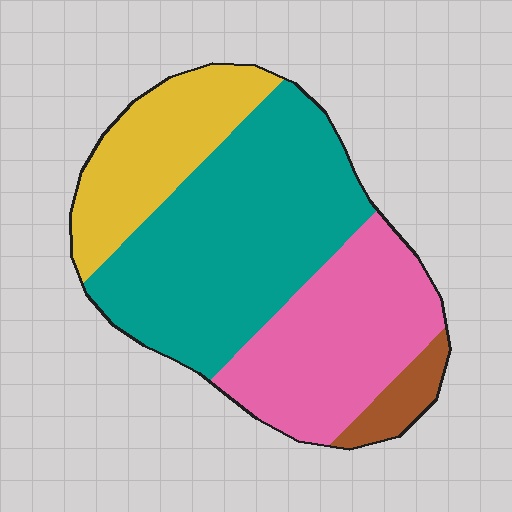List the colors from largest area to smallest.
From largest to smallest: teal, pink, yellow, brown.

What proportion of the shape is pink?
Pink covers 29% of the shape.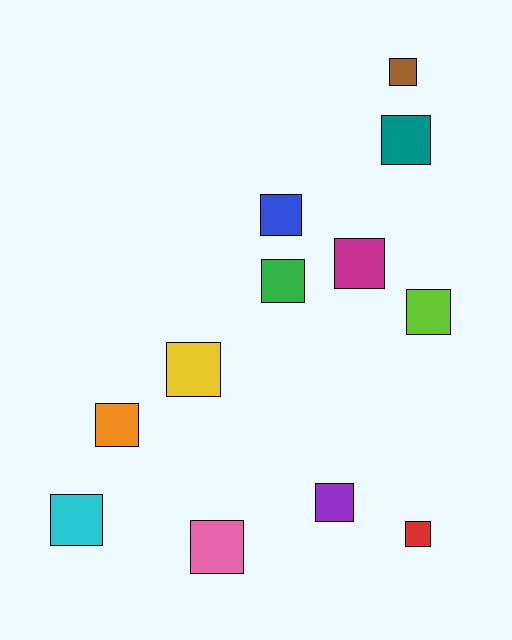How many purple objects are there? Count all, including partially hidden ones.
There is 1 purple object.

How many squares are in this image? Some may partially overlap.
There are 12 squares.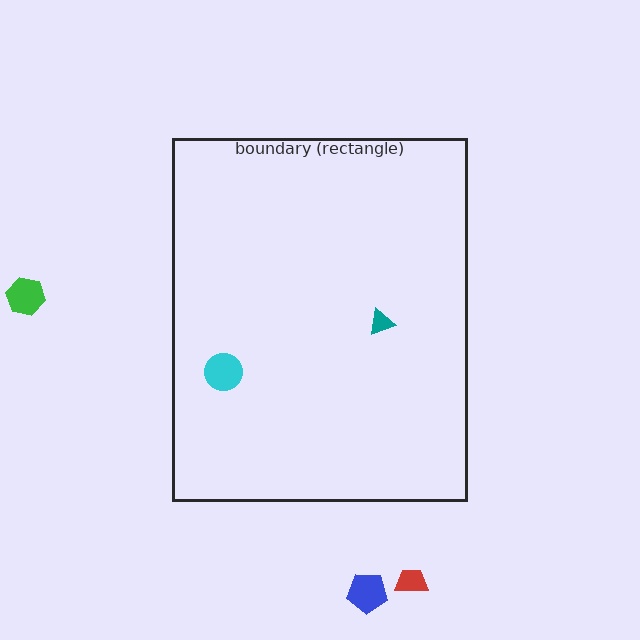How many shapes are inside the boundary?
2 inside, 3 outside.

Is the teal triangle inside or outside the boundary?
Inside.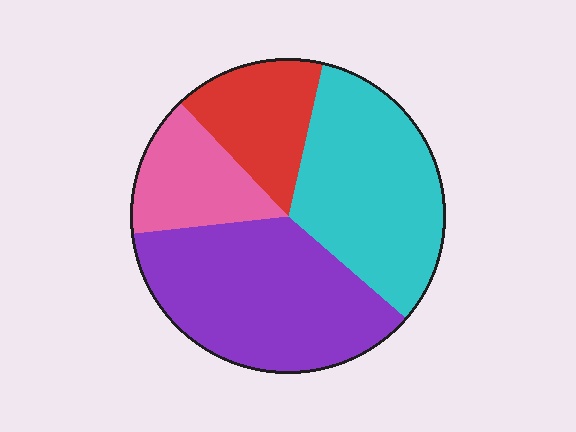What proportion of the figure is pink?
Pink takes up about one sixth (1/6) of the figure.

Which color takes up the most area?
Purple, at roughly 35%.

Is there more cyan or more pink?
Cyan.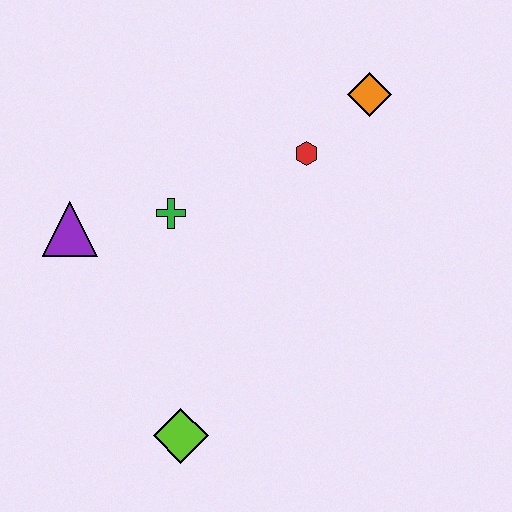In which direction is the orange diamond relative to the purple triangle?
The orange diamond is to the right of the purple triangle.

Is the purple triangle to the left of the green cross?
Yes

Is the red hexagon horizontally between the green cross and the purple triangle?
No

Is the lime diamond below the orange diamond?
Yes